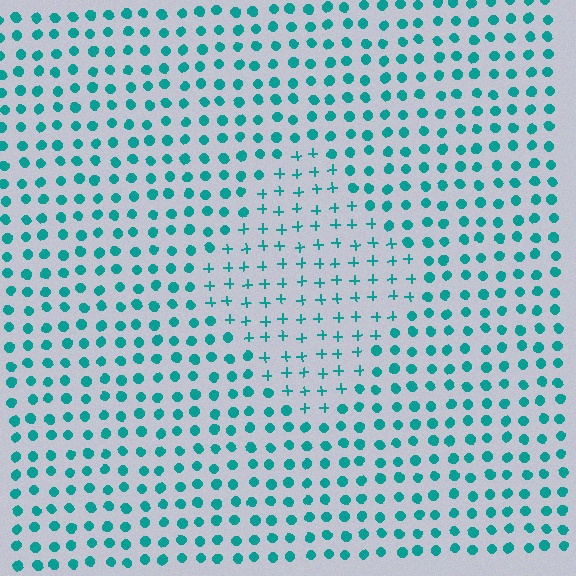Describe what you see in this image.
The image is filled with small teal elements arranged in a uniform grid. A diamond-shaped region contains plus signs, while the surrounding area contains circles. The boundary is defined purely by the change in element shape.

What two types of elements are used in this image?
The image uses plus signs inside the diamond region and circles outside it.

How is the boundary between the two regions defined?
The boundary is defined by a change in element shape: plus signs inside vs. circles outside. All elements share the same color and spacing.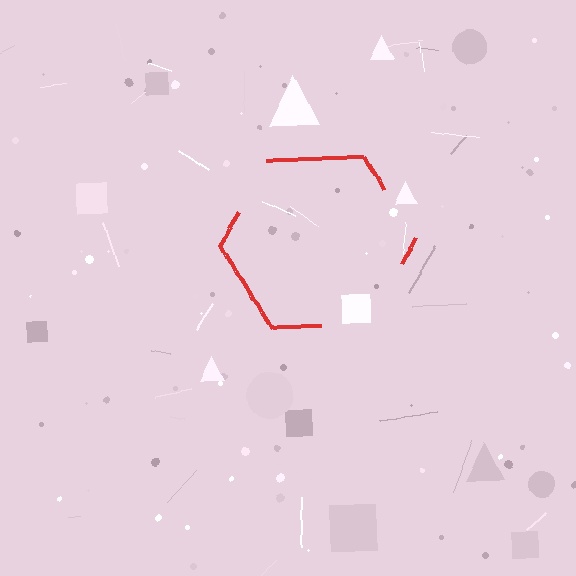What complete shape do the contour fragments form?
The contour fragments form a hexagon.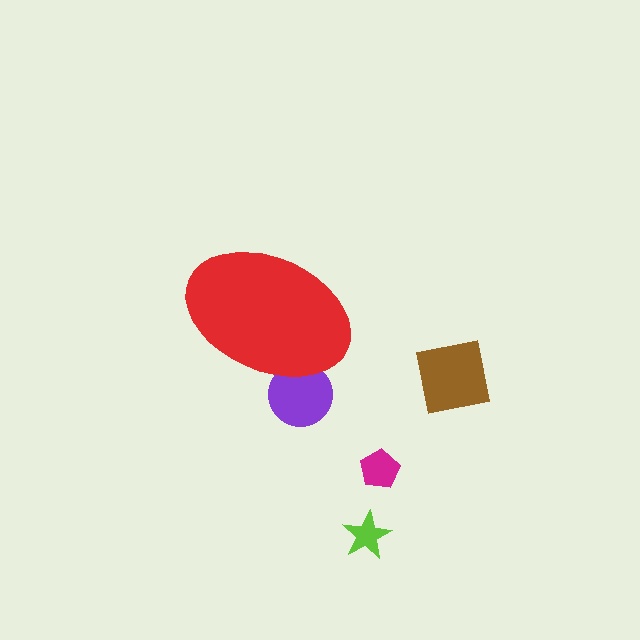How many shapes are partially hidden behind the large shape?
1 shape is partially hidden.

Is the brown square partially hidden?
No, the brown square is fully visible.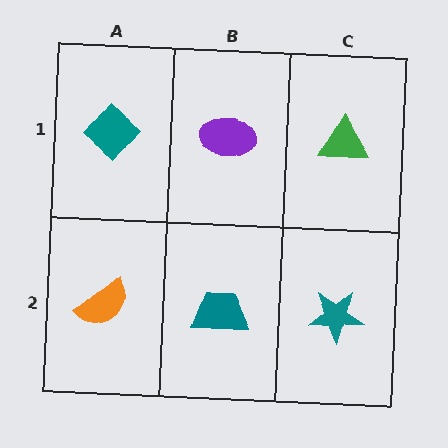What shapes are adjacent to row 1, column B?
A teal trapezoid (row 2, column B), a teal diamond (row 1, column A), a green triangle (row 1, column C).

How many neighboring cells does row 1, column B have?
3.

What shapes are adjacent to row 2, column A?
A teal diamond (row 1, column A), a teal trapezoid (row 2, column B).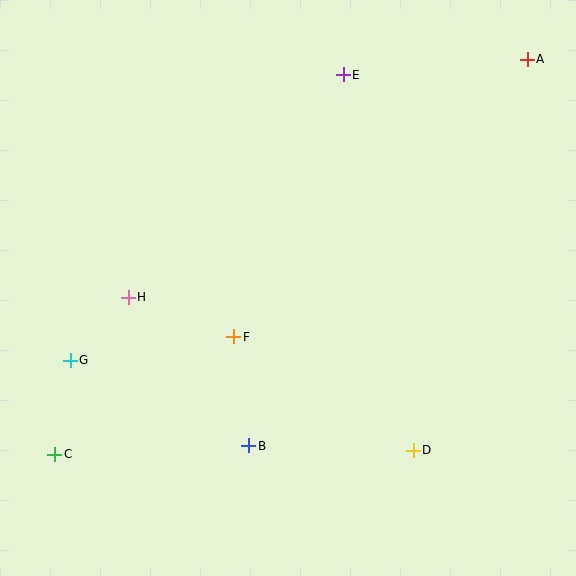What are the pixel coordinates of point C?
Point C is at (55, 454).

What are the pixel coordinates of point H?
Point H is at (128, 297).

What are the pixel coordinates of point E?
Point E is at (343, 75).